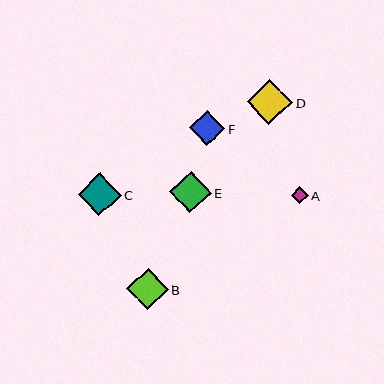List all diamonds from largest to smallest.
From largest to smallest: D, C, B, E, F, A.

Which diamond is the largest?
Diamond D is the largest with a size of approximately 45 pixels.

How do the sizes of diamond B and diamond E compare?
Diamond B and diamond E are approximately the same size.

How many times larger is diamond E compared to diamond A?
Diamond E is approximately 2.4 times the size of diamond A.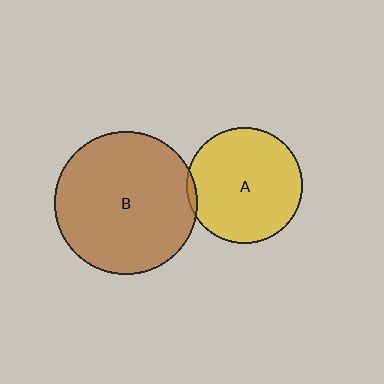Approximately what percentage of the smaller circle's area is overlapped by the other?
Approximately 5%.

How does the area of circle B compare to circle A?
Approximately 1.5 times.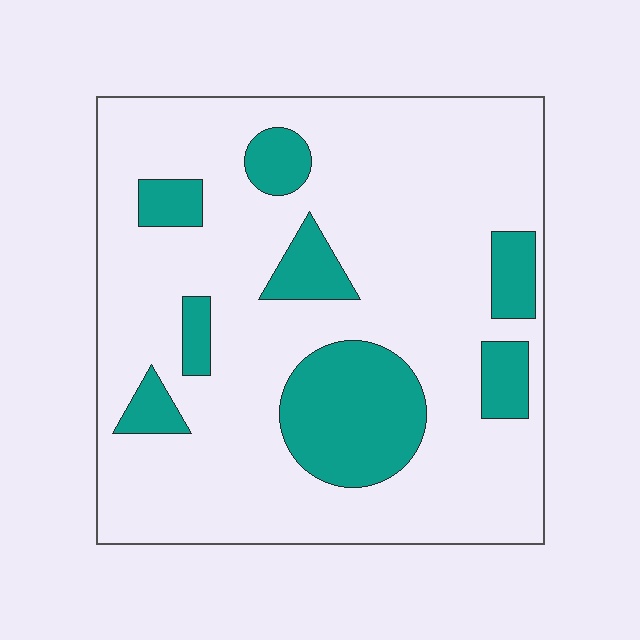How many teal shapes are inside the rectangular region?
8.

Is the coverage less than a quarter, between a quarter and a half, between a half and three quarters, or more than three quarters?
Less than a quarter.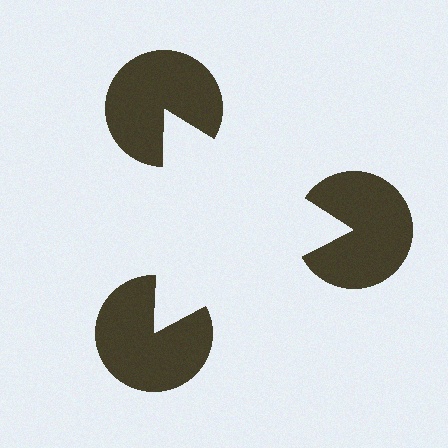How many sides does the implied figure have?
3 sides.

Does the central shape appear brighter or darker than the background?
It typically appears slightly brighter than the background, even though no actual brightness change is drawn.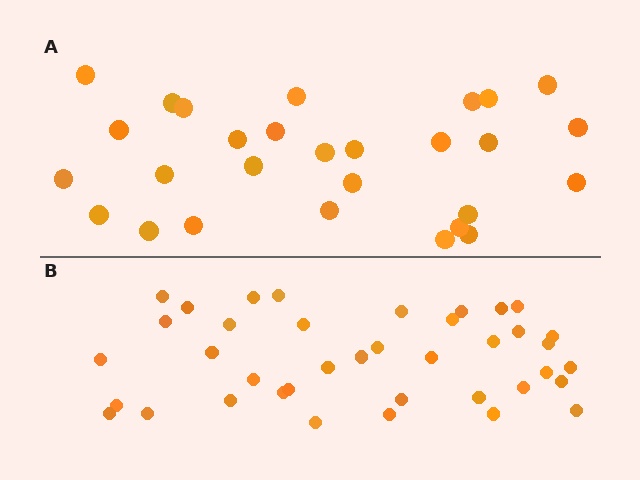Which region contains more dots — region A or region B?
Region B (the bottom region) has more dots.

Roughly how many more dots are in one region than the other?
Region B has roughly 12 or so more dots than region A.